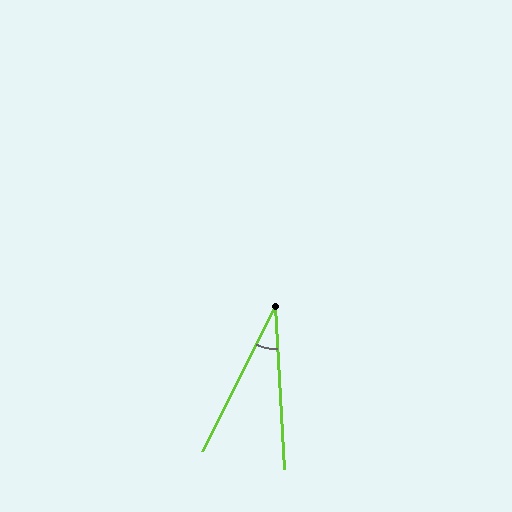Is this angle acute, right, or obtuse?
It is acute.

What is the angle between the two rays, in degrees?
Approximately 30 degrees.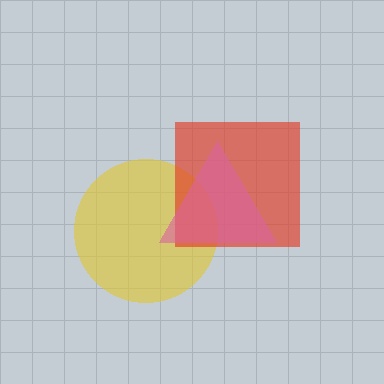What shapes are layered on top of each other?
The layered shapes are: a yellow circle, a red square, a pink triangle.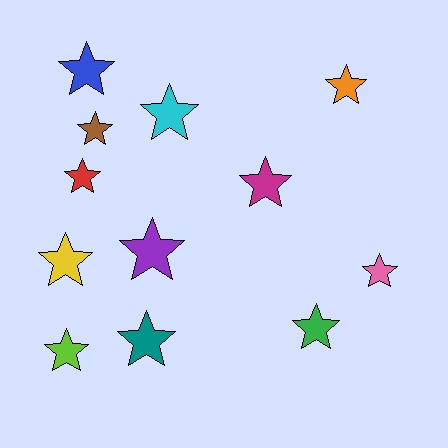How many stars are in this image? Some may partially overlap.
There are 12 stars.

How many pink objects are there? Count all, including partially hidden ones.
There is 1 pink object.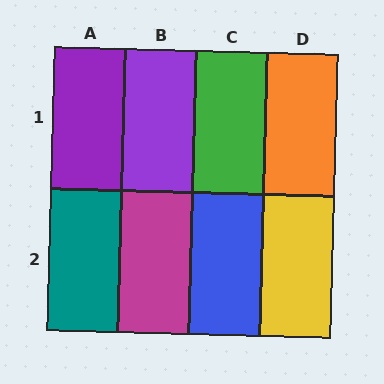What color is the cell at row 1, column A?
Purple.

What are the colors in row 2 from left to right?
Teal, magenta, blue, yellow.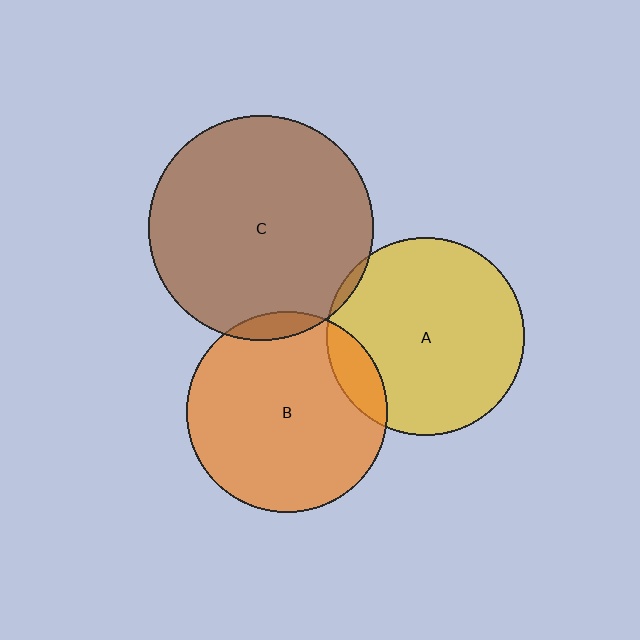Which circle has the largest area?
Circle C (brown).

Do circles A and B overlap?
Yes.